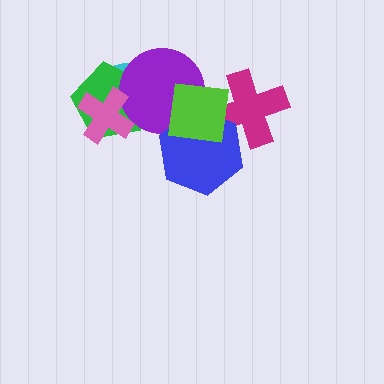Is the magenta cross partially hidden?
Yes, it is partially covered by another shape.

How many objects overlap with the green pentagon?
3 objects overlap with the green pentagon.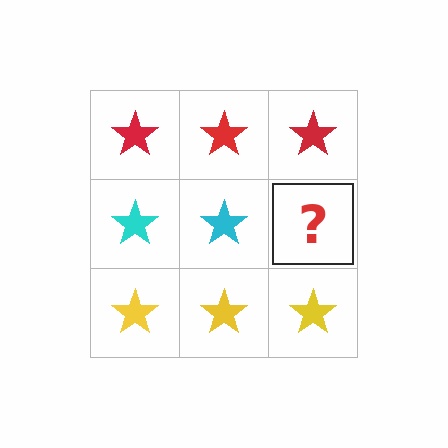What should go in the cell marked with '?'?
The missing cell should contain a cyan star.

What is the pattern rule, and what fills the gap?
The rule is that each row has a consistent color. The gap should be filled with a cyan star.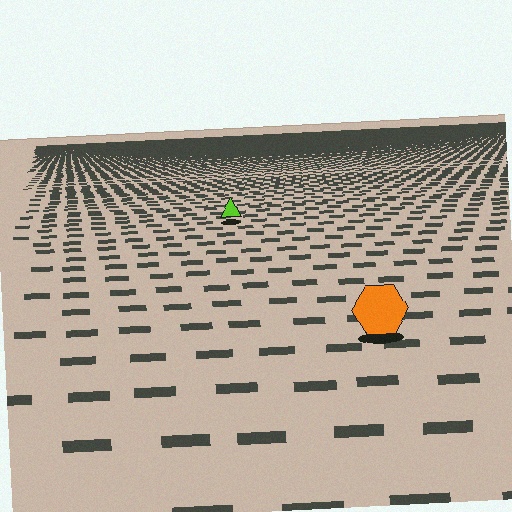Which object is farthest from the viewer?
The lime triangle is farthest from the viewer. It appears smaller and the ground texture around it is denser.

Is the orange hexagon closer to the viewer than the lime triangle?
Yes. The orange hexagon is closer — you can tell from the texture gradient: the ground texture is coarser near it.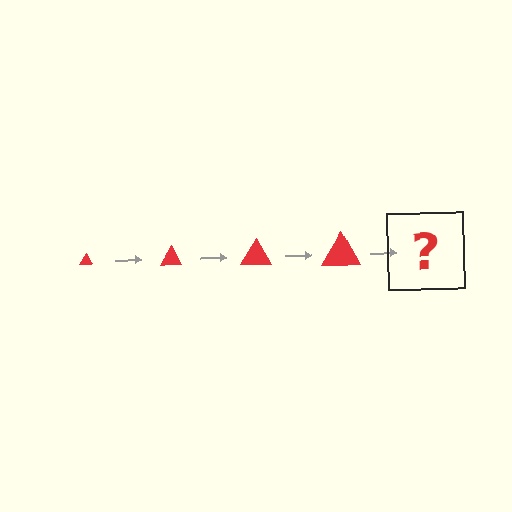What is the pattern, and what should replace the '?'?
The pattern is that the triangle gets progressively larger each step. The '?' should be a red triangle, larger than the previous one.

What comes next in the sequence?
The next element should be a red triangle, larger than the previous one.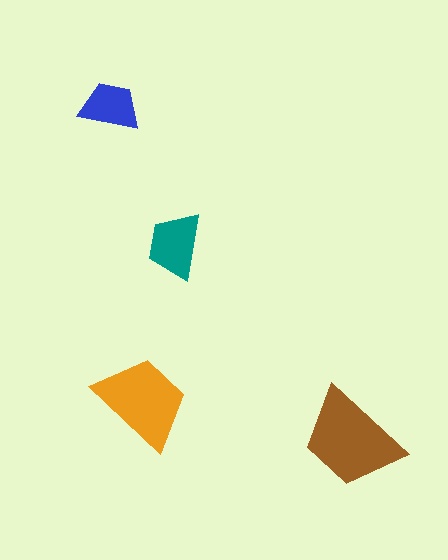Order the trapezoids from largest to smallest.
the brown one, the orange one, the teal one, the blue one.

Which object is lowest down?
The brown trapezoid is bottommost.